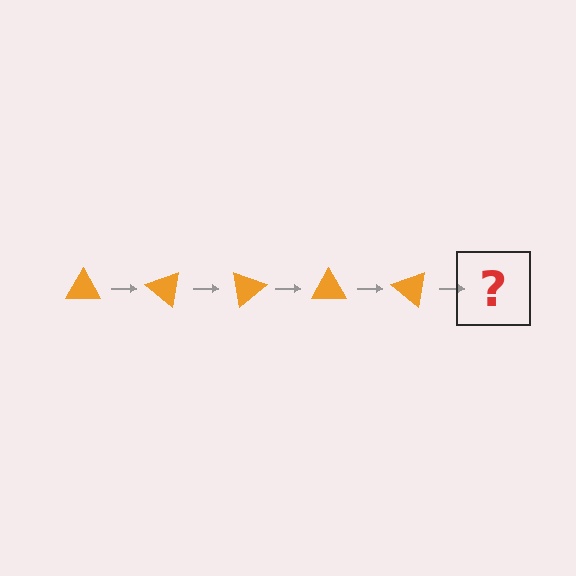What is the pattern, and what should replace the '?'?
The pattern is that the triangle rotates 40 degrees each step. The '?' should be an orange triangle rotated 200 degrees.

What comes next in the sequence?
The next element should be an orange triangle rotated 200 degrees.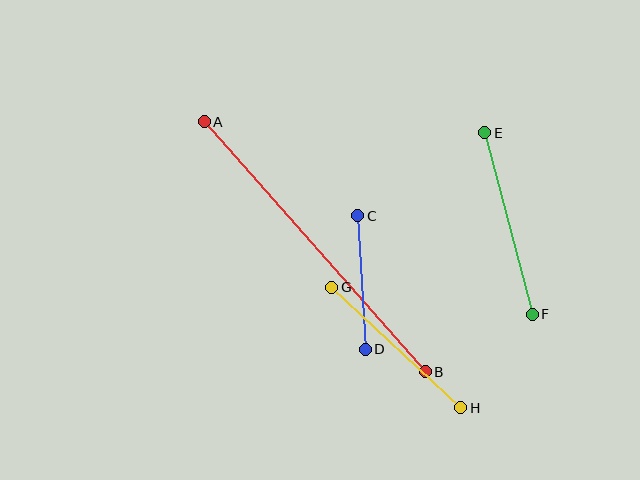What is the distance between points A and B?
The distance is approximately 334 pixels.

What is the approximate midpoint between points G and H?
The midpoint is at approximately (396, 347) pixels.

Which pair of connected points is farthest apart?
Points A and B are farthest apart.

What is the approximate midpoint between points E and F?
The midpoint is at approximately (508, 223) pixels.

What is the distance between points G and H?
The distance is approximately 176 pixels.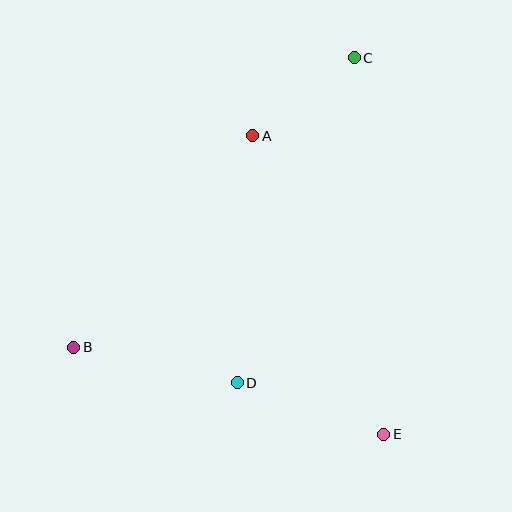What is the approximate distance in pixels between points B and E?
The distance between B and E is approximately 322 pixels.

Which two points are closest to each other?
Points A and C are closest to each other.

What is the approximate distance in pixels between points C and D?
The distance between C and D is approximately 345 pixels.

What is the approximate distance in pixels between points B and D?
The distance between B and D is approximately 167 pixels.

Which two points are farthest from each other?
Points B and C are farthest from each other.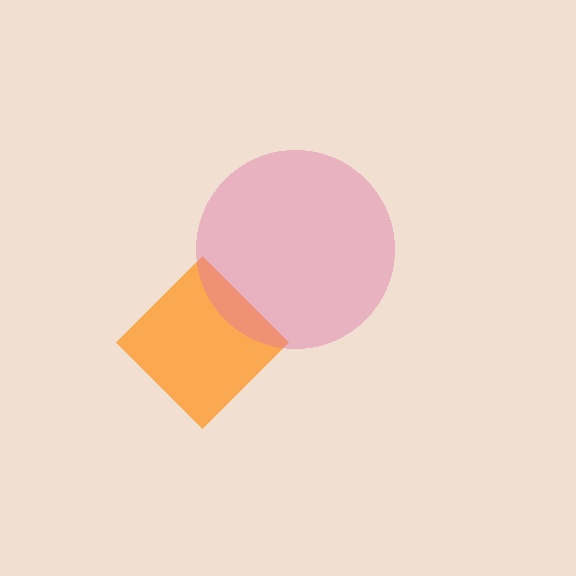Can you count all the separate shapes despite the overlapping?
Yes, there are 2 separate shapes.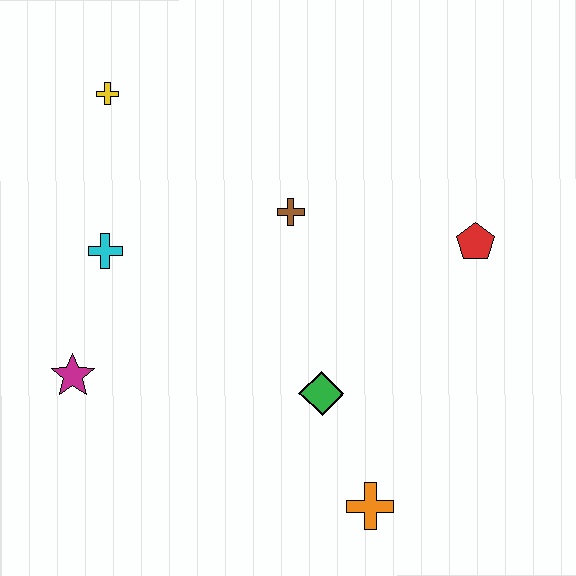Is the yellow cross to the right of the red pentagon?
No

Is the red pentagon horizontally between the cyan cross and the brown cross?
No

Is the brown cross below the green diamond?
No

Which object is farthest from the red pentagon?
The magenta star is farthest from the red pentagon.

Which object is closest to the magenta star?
The cyan cross is closest to the magenta star.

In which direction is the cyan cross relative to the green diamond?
The cyan cross is to the left of the green diamond.